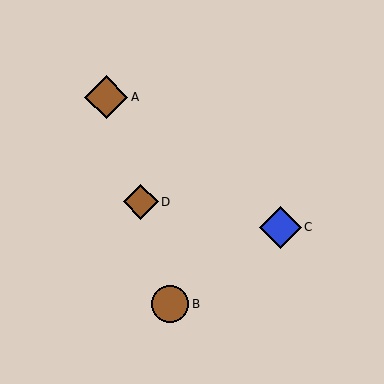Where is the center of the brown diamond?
The center of the brown diamond is at (141, 202).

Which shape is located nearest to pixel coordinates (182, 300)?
The brown circle (labeled B) at (170, 304) is nearest to that location.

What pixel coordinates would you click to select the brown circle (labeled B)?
Click at (170, 304) to select the brown circle B.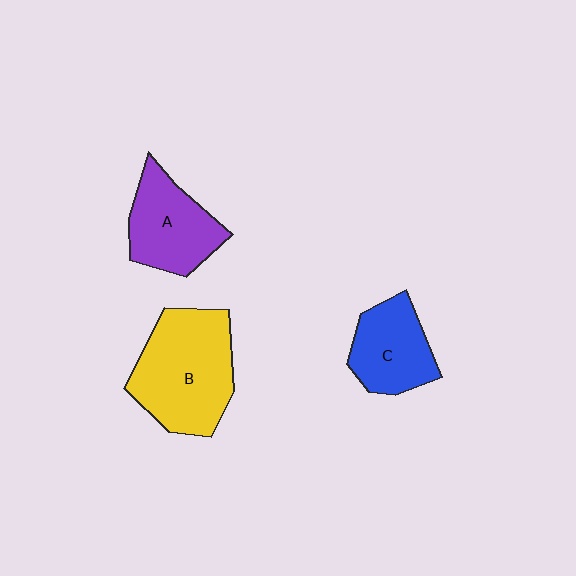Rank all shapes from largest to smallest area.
From largest to smallest: B (yellow), A (purple), C (blue).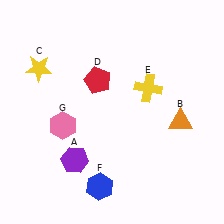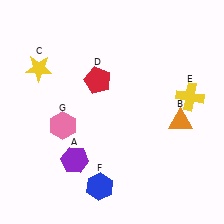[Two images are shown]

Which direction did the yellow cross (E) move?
The yellow cross (E) moved right.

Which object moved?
The yellow cross (E) moved right.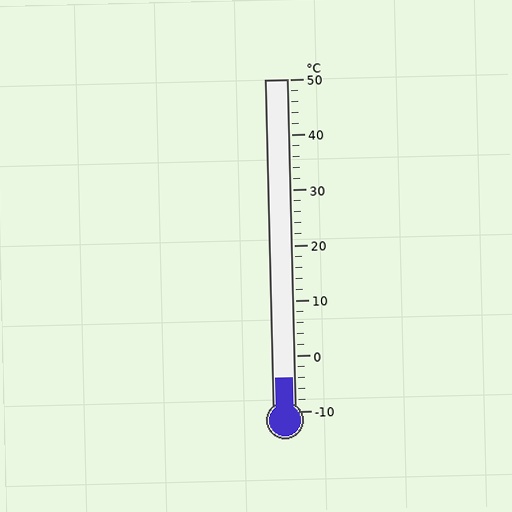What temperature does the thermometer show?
The thermometer shows approximately -4°C.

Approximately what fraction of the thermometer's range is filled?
The thermometer is filled to approximately 10% of its range.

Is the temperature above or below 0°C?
The temperature is below 0°C.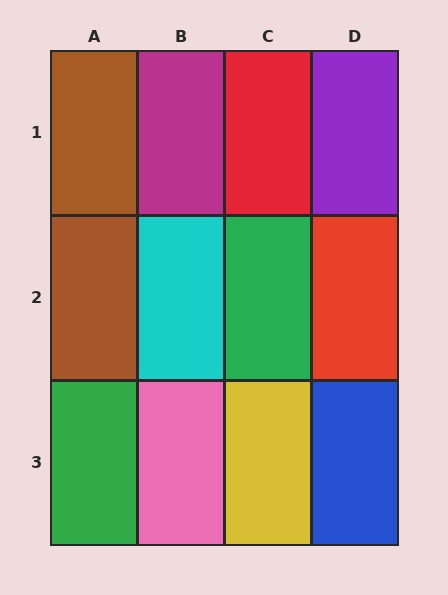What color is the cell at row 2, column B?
Cyan.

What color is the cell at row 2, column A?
Brown.